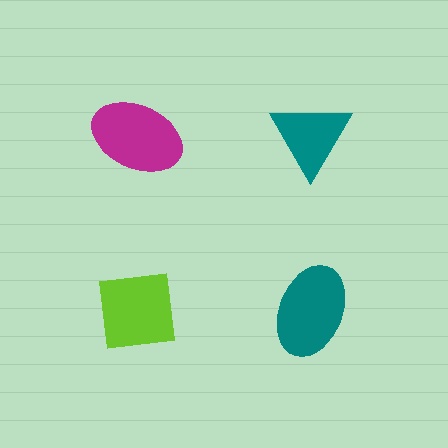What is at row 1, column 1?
A magenta ellipse.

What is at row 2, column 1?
A lime square.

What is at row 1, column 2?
A teal triangle.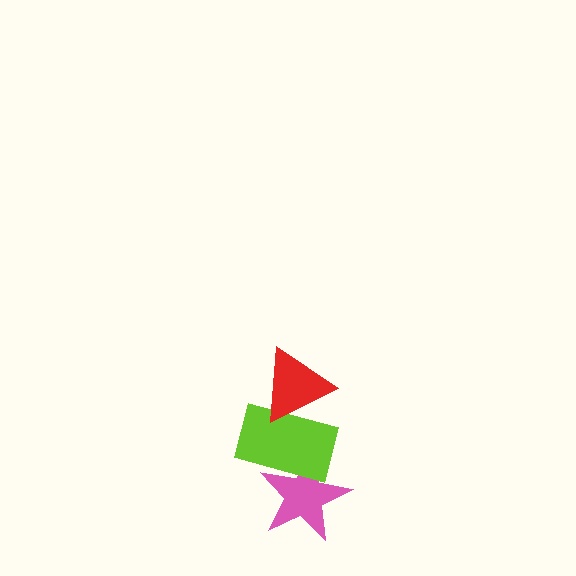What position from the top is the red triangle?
The red triangle is 1st from the top.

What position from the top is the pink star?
The pink star is 3rd from the top.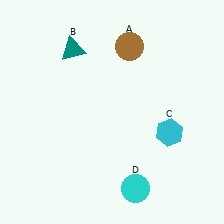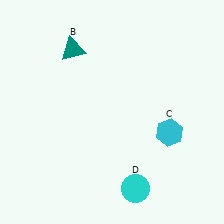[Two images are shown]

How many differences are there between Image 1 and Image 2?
There is 1 difference between the two images.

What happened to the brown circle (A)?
The brown circle (A) was removed in Image 2. It was in the top-right area of Image 1.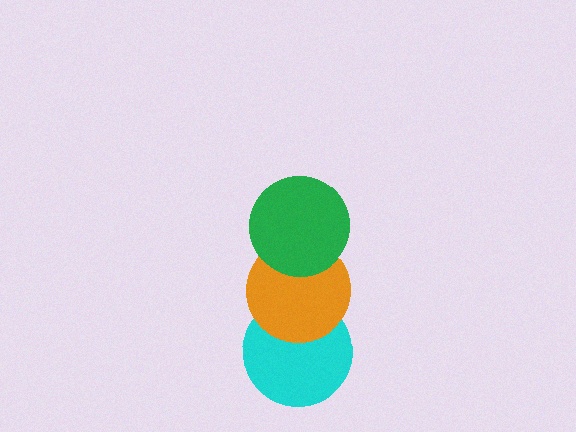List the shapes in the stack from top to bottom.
From top to bottom: the green circle, the orange circle, the cyan circle.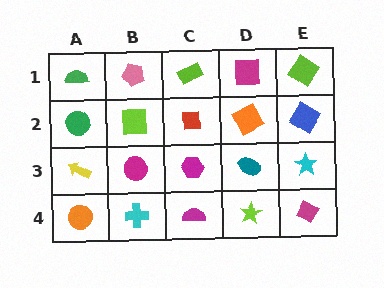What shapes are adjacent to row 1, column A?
A green circle (row 2, column A), a pink pentagon (row 1, column B).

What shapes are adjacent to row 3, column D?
An orange square (row 2, column D), a lime star (row 4, column D), a magenta hexagon (row 3, column C), a cyan star (row 3, column E).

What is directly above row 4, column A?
A yellow arrow.